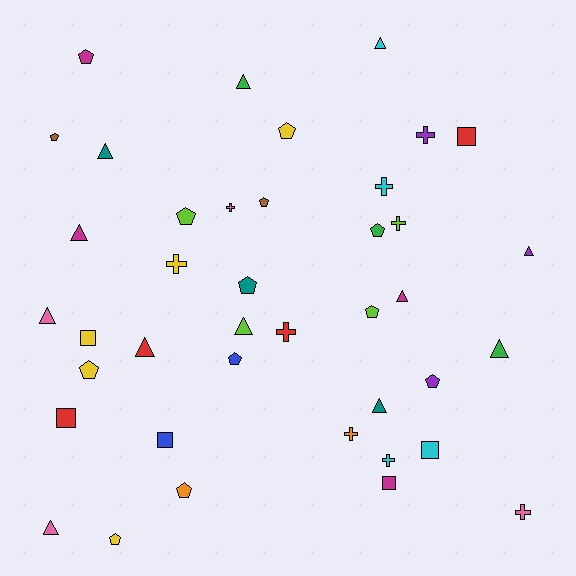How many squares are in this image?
There are 6 squares.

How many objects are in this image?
There are 40 objects.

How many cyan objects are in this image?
There are 4 cyan objects.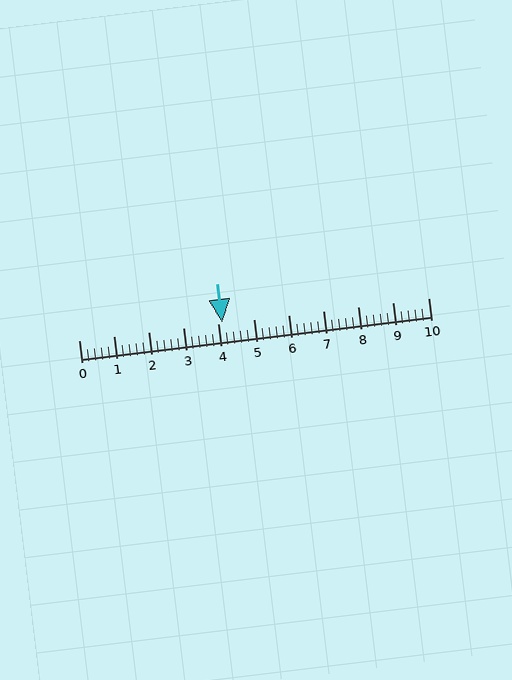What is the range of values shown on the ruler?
The ruler shows values from 0 to 10.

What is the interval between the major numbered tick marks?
The major tick marks are spaced 1 units apart.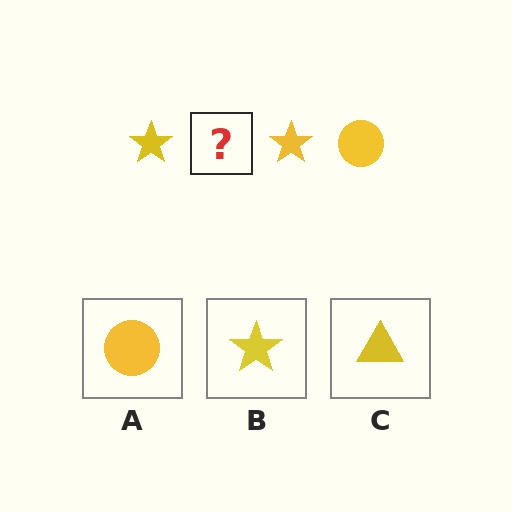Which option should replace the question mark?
Option A.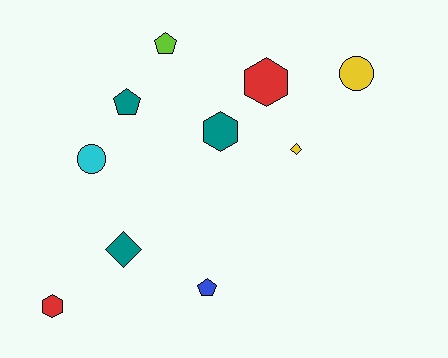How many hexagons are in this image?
There are 3 hexagons.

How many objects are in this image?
There are 10 objects.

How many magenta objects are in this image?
There are no magenta objects.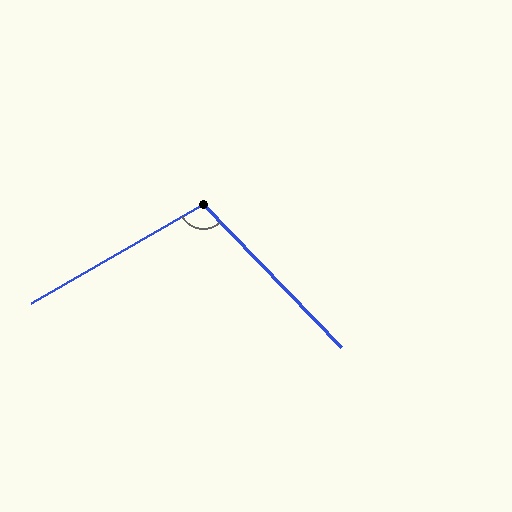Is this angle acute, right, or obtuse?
It is obtuse.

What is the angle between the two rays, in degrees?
Approximately 104 degrees.